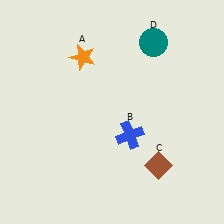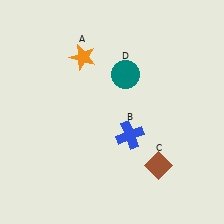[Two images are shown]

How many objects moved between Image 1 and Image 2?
1 object moved between the two images.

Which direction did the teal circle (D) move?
The teal circle (D) moved down.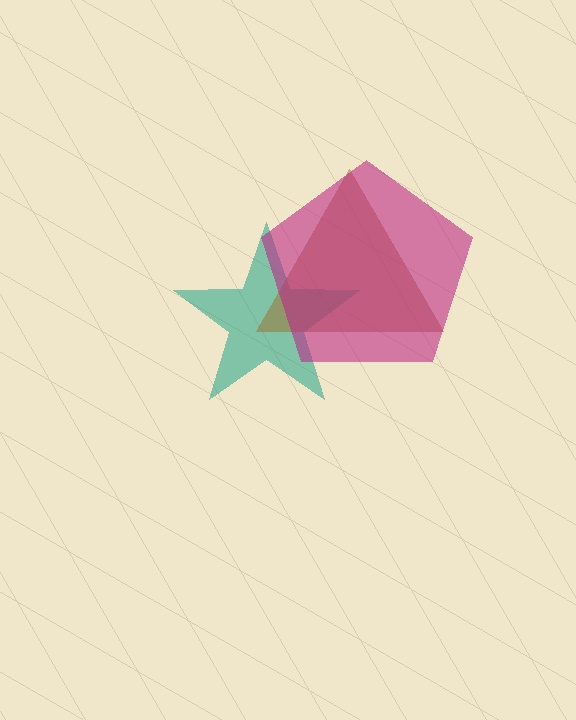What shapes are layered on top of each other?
The layered shapes are: a teal star, a brown triangle, a magenta pentagon.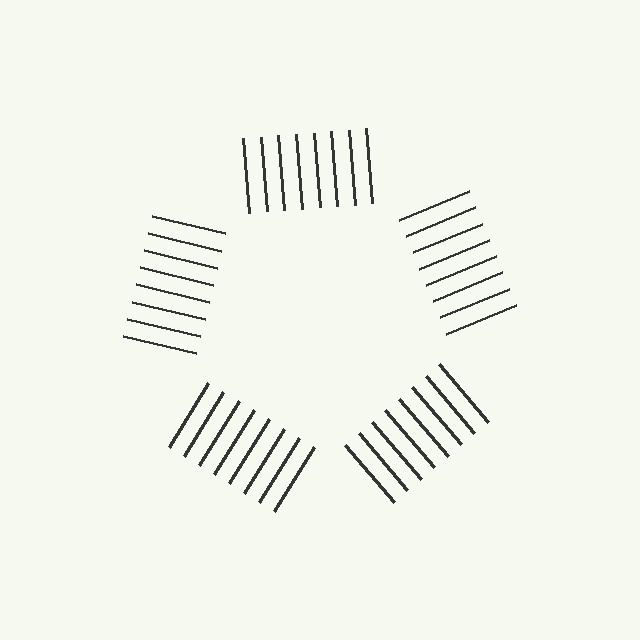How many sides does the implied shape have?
5 sides — the line-ends trace a pentagon.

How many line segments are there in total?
40 — 8 along each of the 5 edges.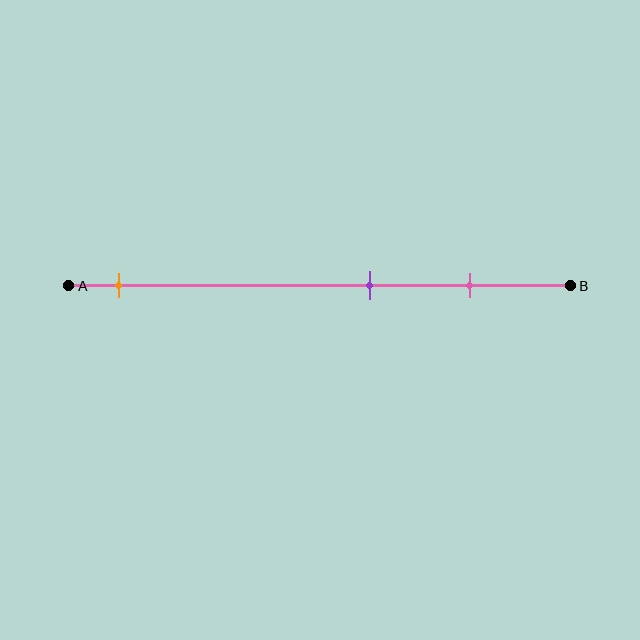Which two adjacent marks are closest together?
The purple and pink marks are the closest adjacent pair.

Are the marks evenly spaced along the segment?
No, the marks are not evenly spaced.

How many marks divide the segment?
There are 3 marks dividing the segment.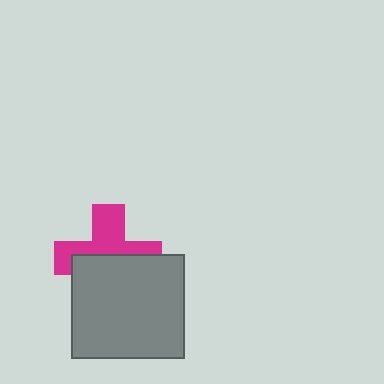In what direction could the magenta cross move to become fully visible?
The magenta cross could move up. That would shift it out from behind the gray rectangle entirely.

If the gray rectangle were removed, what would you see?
You would see the complete magenta cross.